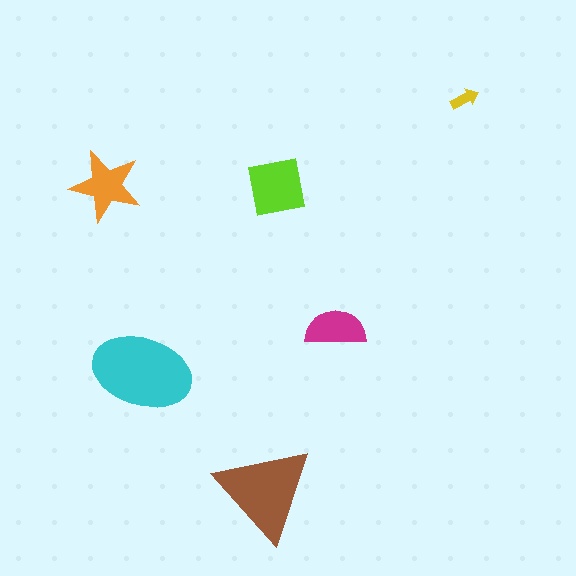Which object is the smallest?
The yellow arrow.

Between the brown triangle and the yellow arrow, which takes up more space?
The brown triangle.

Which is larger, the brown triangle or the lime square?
The brown triangle.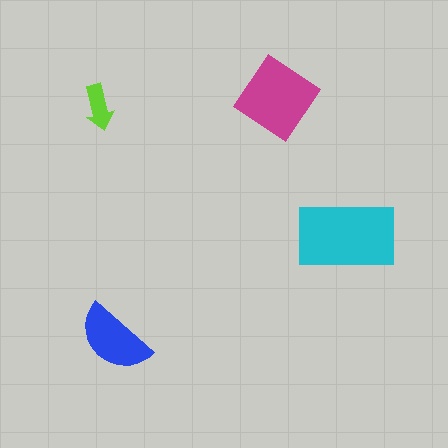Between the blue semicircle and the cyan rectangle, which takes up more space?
The cyan rectangle.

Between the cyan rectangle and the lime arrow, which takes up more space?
The cyan rectangle.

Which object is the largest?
The cyan rectangle.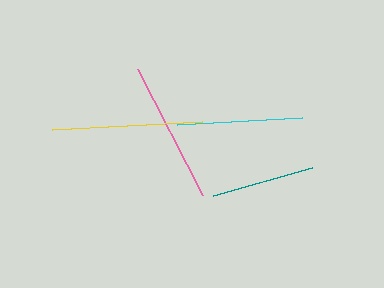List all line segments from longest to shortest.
From longest to shortest: yellow, pink, cyan, teal.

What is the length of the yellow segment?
The yellow segment is approximately 150 pixels long.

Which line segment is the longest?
The yellow line is the longest at approximately 150 pixels.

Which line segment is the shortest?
The teal line is the shortest at approximately 102 pixels.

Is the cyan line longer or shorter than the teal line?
The cyan line is longer than the teal line.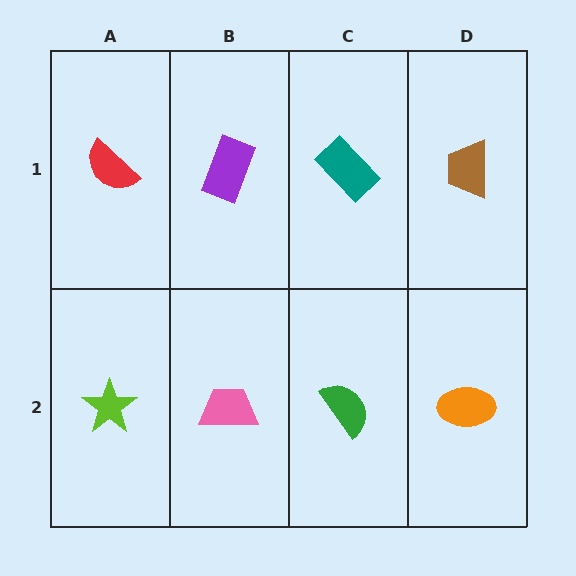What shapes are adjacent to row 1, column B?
A pink trapezoid (row 2, column B), a red semicircle (row 1, column A), a teal rectangle (row 1, column C).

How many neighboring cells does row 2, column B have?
3.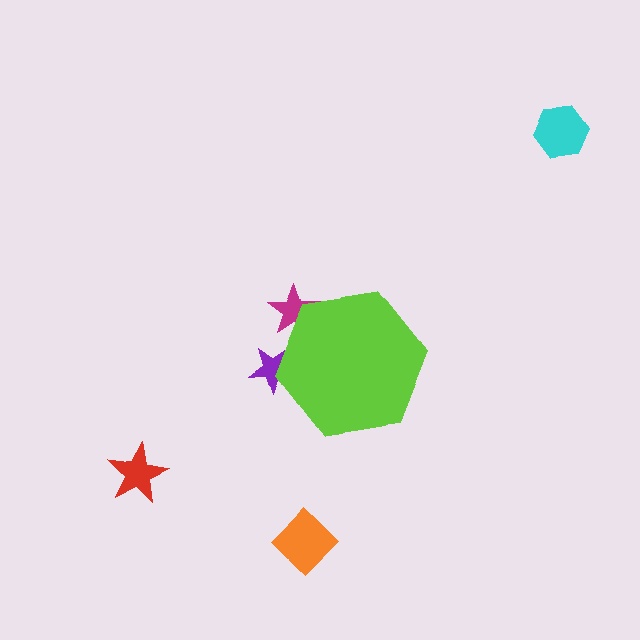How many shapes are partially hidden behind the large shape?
2 shapes are partially hidden.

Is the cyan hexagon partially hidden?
No, the cyan hexagon is fully visible.